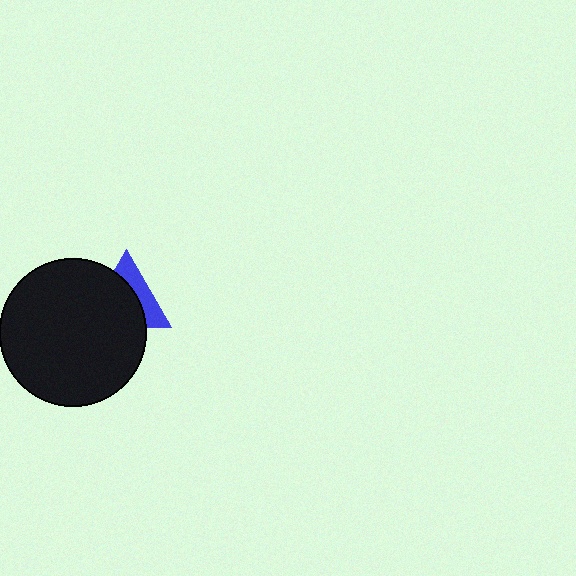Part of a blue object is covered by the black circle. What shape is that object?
It is a triangle.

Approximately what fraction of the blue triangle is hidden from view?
Roughly 62% of the blue triangle is hidden behind the black circle.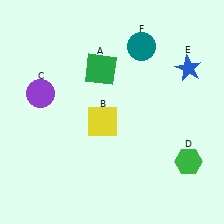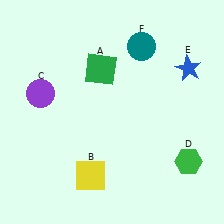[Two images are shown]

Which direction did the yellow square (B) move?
The yellow square (B) moved down.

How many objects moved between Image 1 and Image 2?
1 object moved between the two images.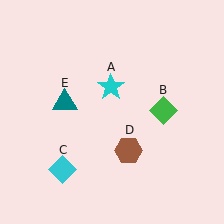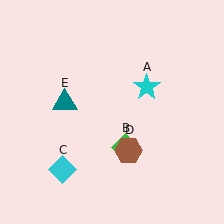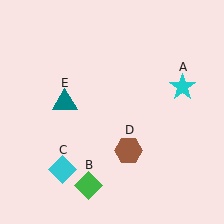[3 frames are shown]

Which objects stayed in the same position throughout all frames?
Cyan diamond (object C) and brown hexagon (object D) and teal triangle (object E) remained stationary.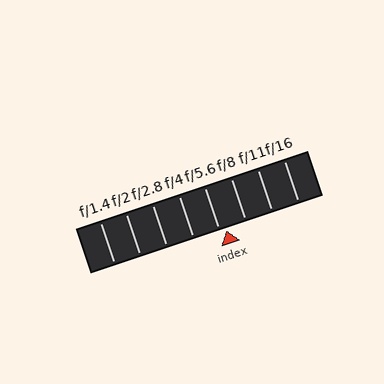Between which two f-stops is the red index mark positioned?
The index mark is between f/5.6 and f/8.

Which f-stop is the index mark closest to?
The index mark is closest to f/5.6.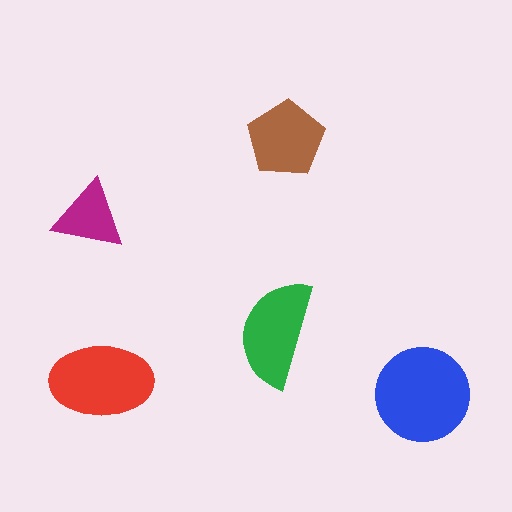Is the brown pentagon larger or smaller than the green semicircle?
Smaller.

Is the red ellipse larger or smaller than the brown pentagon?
Larger.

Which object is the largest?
The blue circle.